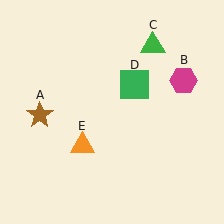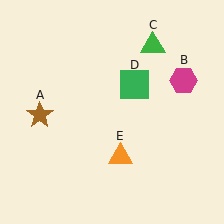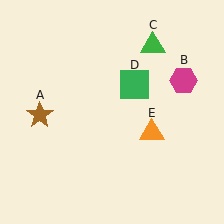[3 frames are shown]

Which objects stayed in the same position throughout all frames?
Brown star (object A) and magenta hexagon (object B) and green triangle (object C) and green square (object D) remained stationary.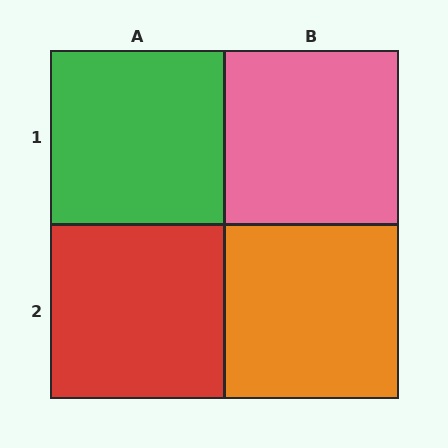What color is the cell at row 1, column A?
Green.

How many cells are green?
1 cell is green.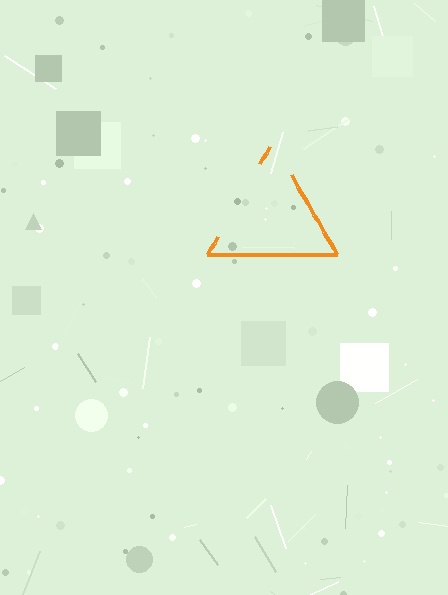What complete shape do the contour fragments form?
The contour fragments form a triangle.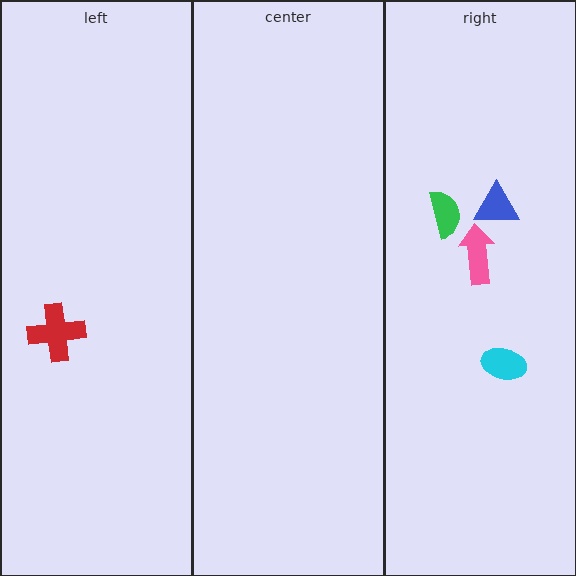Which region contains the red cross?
The left region.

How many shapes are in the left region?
1.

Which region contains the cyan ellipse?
The right region.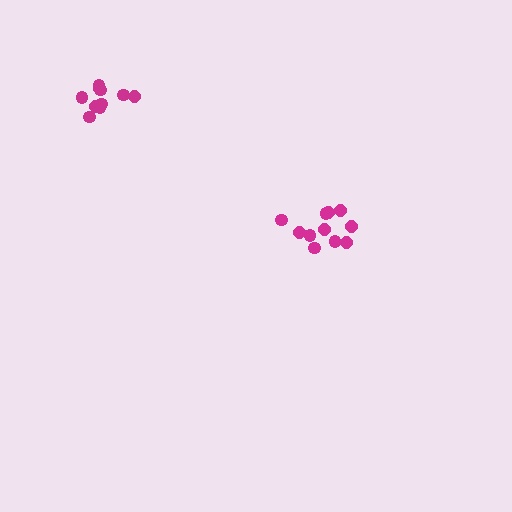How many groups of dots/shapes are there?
There are 2 groups.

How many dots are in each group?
Group 1: 10 dots, Group 2: 11 dots (21 total).